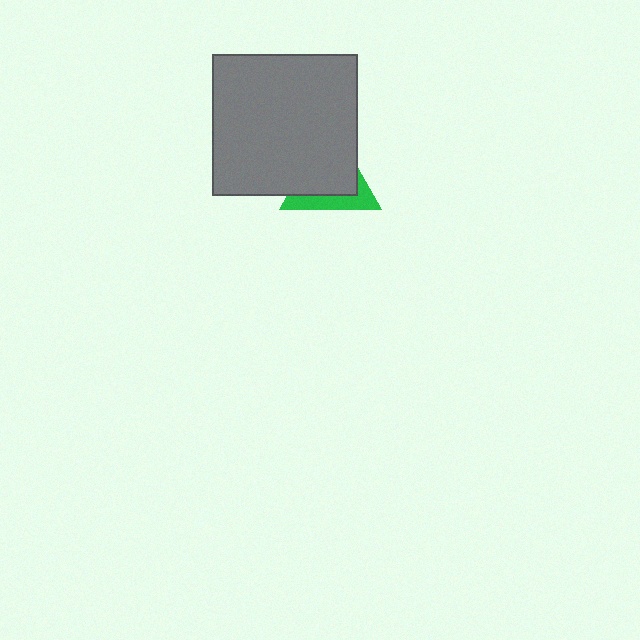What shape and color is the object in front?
The object in front is a gray rectangle.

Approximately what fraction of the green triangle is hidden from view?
Roughly 66% of the green triangle is hidden behind the gray rectangle.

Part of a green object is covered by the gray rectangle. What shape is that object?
It is a triangle.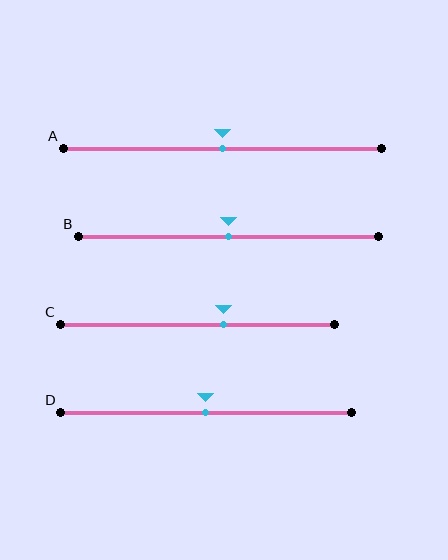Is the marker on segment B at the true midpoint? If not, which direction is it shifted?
Yes, the marker on segment B is at the true midpoint.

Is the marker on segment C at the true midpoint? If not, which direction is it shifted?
No, the marker on segment C is shifted to the right by about 10% of the segment length.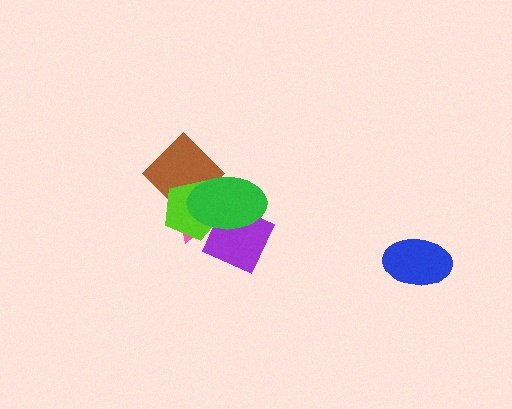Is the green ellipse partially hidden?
No, no other shape covers it.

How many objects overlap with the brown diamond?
3 objects overlap with the brown diamond.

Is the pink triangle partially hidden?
Yes, it is partially covered by another shape.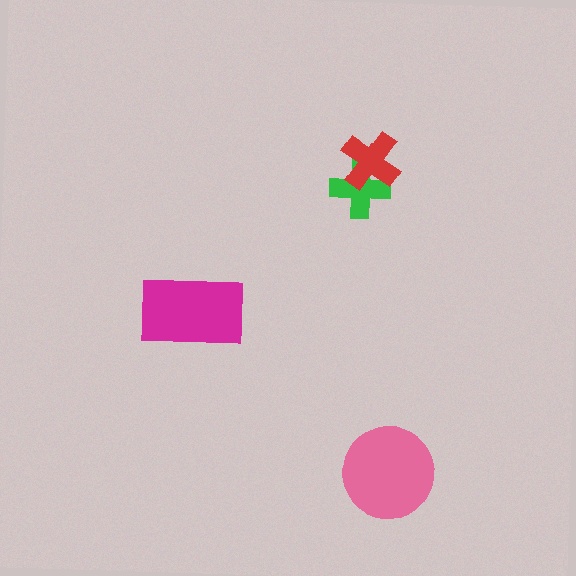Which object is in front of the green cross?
The red cross is in front of the green cross.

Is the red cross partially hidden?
No, no other shape covers it.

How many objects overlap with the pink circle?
0 objects overlap with the pink circle.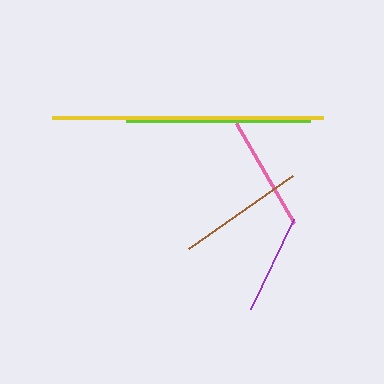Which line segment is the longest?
The yellow line is the longest at approximately 272 pixels.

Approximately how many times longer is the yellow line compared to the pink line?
The yellow line is approximately 2.3 times the length of the pink line.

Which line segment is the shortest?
The purple line is the shortest at approximately 99 pixels.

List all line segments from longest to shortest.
From longest to shortest: yellow, lime, brown, pink, purple.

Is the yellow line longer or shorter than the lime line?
The yellow line is longer than the lime line.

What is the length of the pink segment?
The pink segment is approximately 116 pixels long.